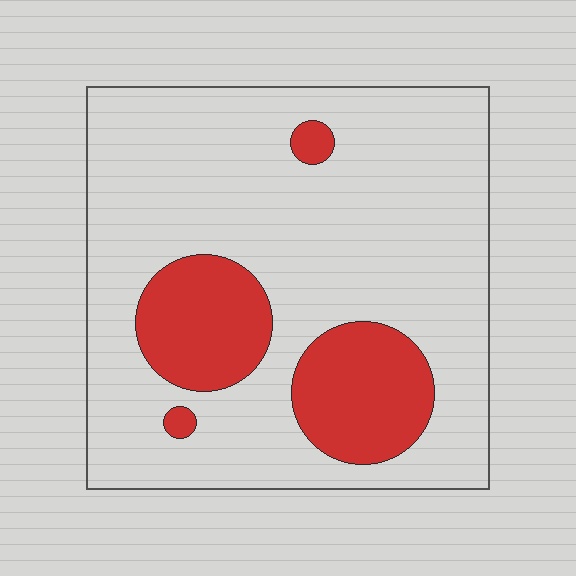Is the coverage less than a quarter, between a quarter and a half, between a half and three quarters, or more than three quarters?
Less than a quarter.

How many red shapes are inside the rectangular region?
4.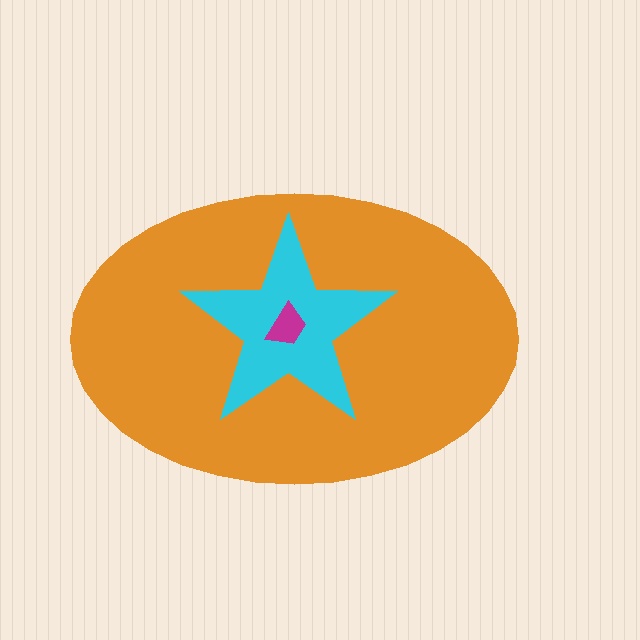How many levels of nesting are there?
3.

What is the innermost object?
The magenta trapezoid.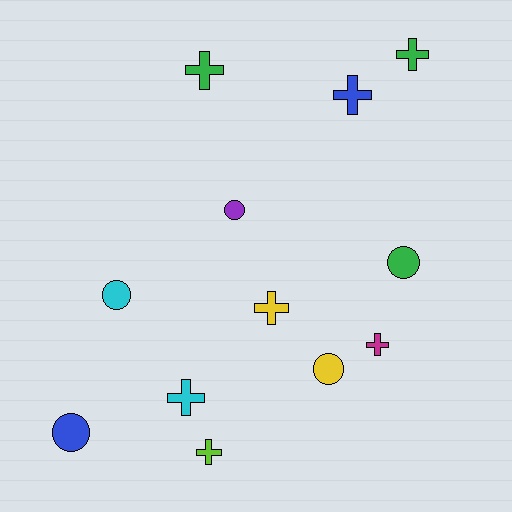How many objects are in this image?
There are 12 objects.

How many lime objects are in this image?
There is 1 lime object.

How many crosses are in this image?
There are 7 crosses.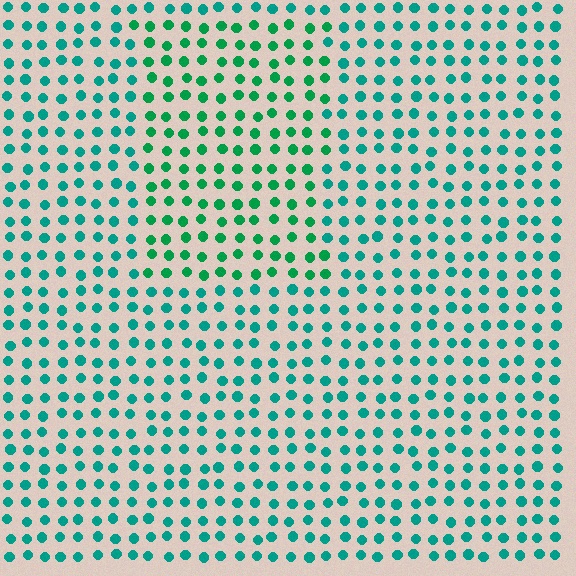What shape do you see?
I see a rectangle.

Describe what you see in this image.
The image is filled with small teal elements in a uniform arrangement. A rectangle-shaped region is visible where the elements are tinted to a slightly different hue, forming a subtle color boundary.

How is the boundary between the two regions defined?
The boundary is defined purely by a slight shift in hue (about 26 degrees). Spacing, size, and orientation are identical on both sides.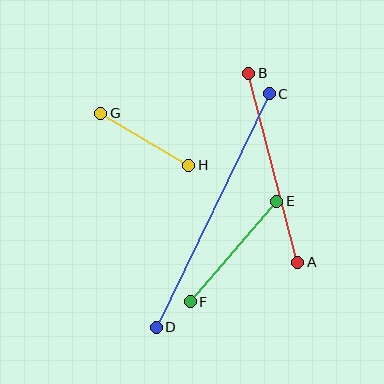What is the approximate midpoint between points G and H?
The midpoint is at approximately (145, 139) pixels.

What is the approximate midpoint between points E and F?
The midpoint is at approximately (233, 252) pixels.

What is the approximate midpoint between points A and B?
The midpoint is at approximately (273, 168) pixels.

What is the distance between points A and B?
The distance is approximately 195 pixels.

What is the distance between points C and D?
The distance is approximately 259 pixels.